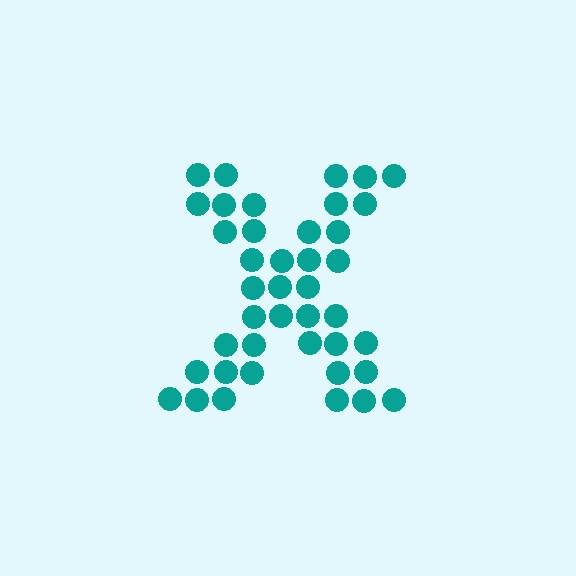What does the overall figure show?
The overall figure shows the letter X.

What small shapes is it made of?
It is made of small circles.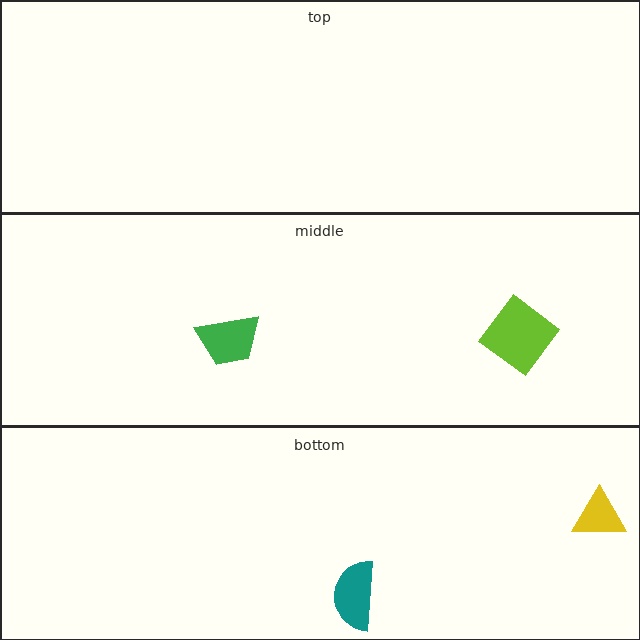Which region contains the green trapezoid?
The middle region.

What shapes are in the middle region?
The lime diamond, the green trapezoid.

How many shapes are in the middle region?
2.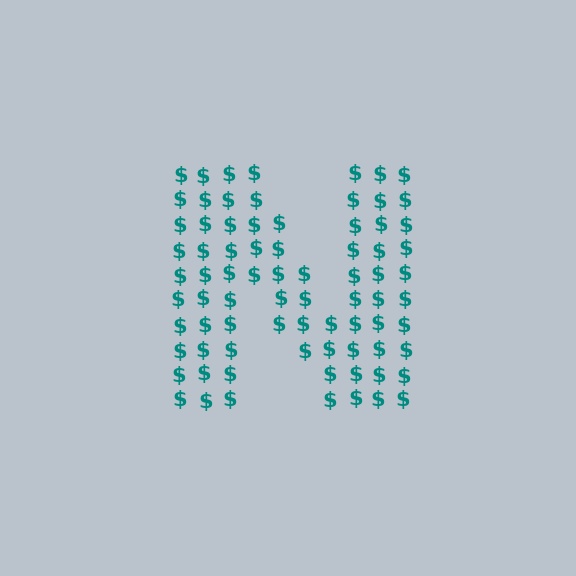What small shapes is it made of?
It is made of small dollar signs.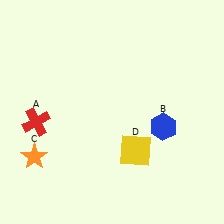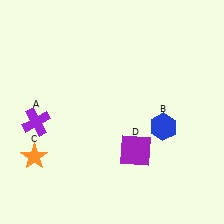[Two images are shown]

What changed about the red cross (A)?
In Image 1, A is red. In Image 2, it changed to purple.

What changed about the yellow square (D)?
In Image 1, D is yellow. In Image 2, it changed to purple.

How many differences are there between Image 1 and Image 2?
There are 2 differences between the two images.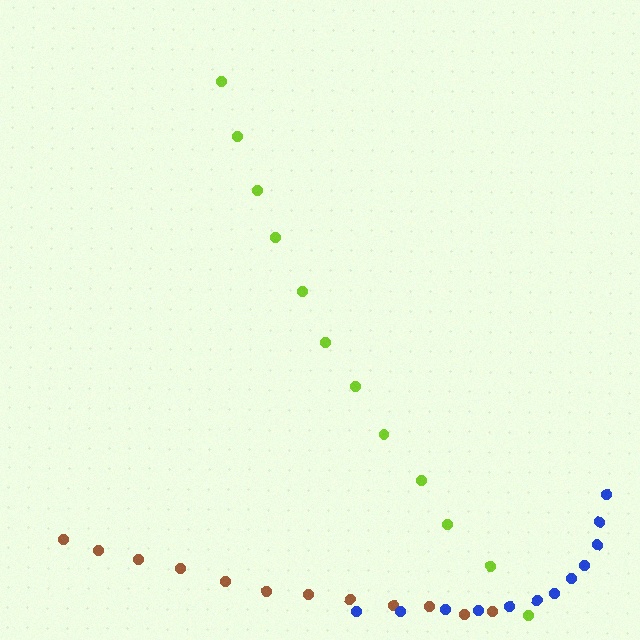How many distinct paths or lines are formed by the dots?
There are 3 distinct paths.